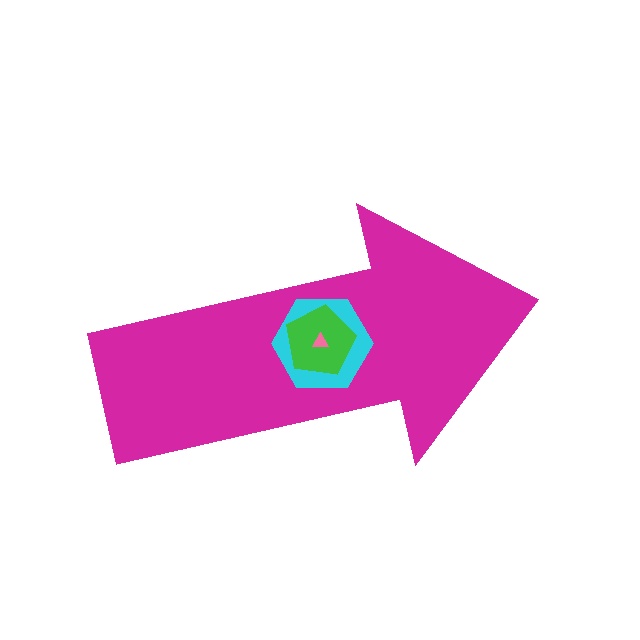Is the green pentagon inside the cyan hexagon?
Yes.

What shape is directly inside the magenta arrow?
The cyan hexagon.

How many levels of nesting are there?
4.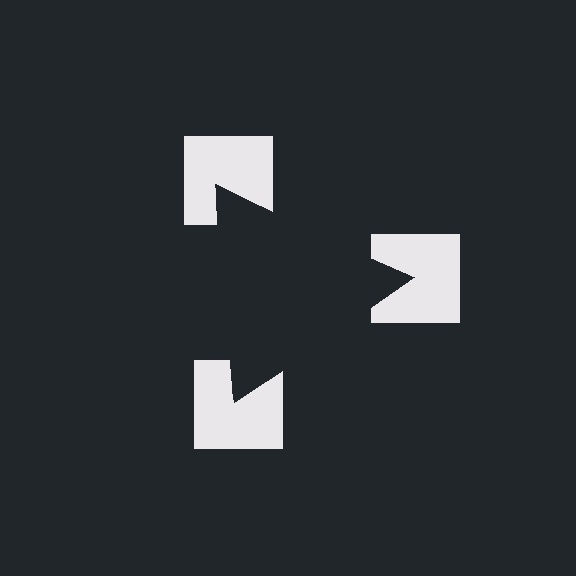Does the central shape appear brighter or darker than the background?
It typically appears slightly darker than the background, even though no actual brightness change is drawn.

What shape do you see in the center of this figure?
An illusory triangle — its edges are inferred from the aligned wedge cuts in the notched squares, not physically drawn.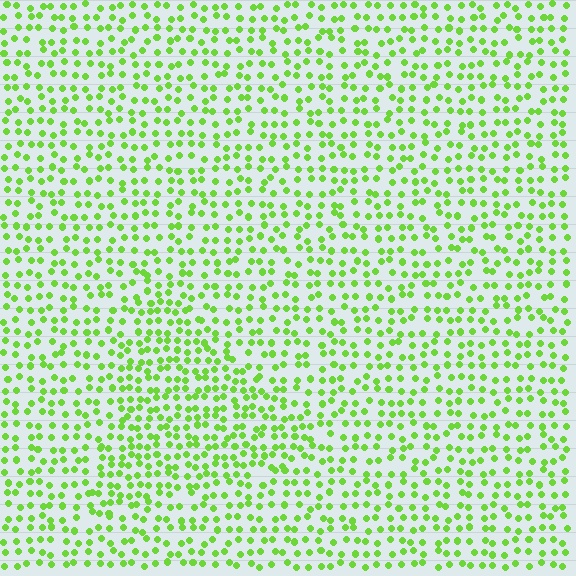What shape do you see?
I see a triangle.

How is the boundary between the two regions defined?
The boundary is defined by a change in element density (approximately 1.5x ratio). All elements are the same color, size, and shape.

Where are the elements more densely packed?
The elements are more densely packed inside the triangle boundary.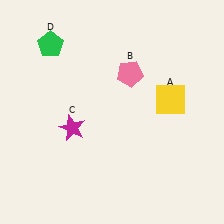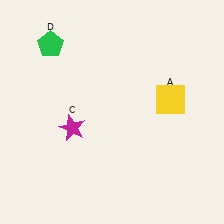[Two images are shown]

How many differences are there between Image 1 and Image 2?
There is 1 difference between the two images.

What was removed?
The pink pentagon (B) was removed in Image 2.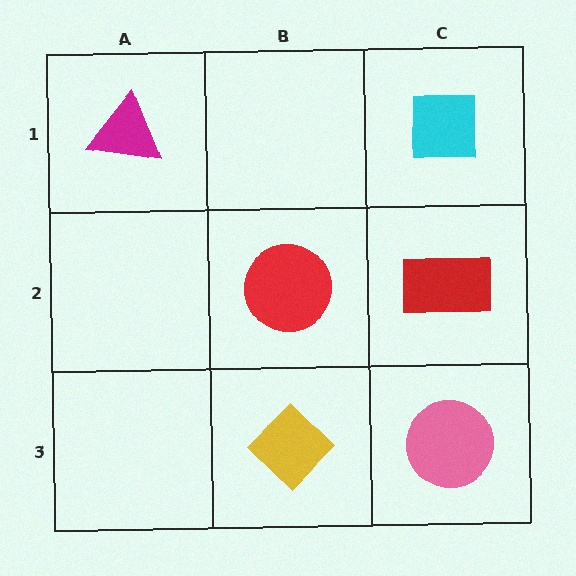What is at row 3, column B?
A yellow diamond.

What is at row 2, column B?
A red circle.